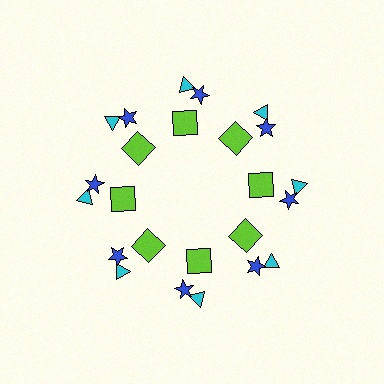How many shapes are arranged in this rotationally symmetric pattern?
There are 24 shapes, arranged in 8 groups of 3.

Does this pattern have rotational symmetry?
Yes, this pattern has 8-fold rotational symmetry. It looks the same after rotating 45 degrees around the center.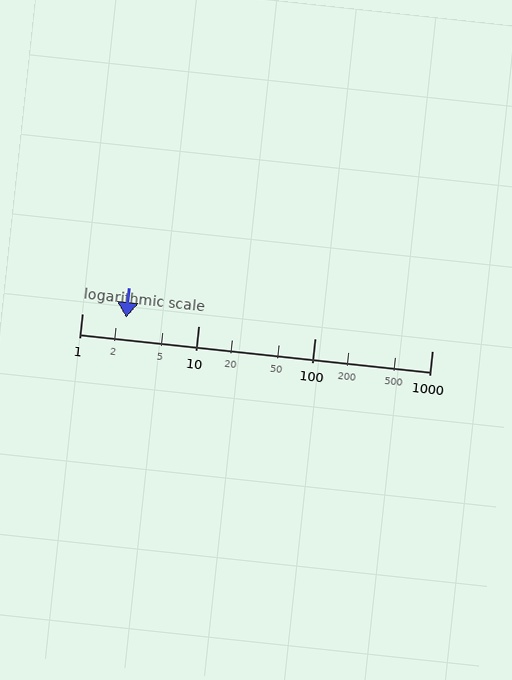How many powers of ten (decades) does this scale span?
The scale spans 3 decades, from 1 to 1000.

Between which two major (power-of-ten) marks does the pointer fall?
The pointer is between 1 and 10.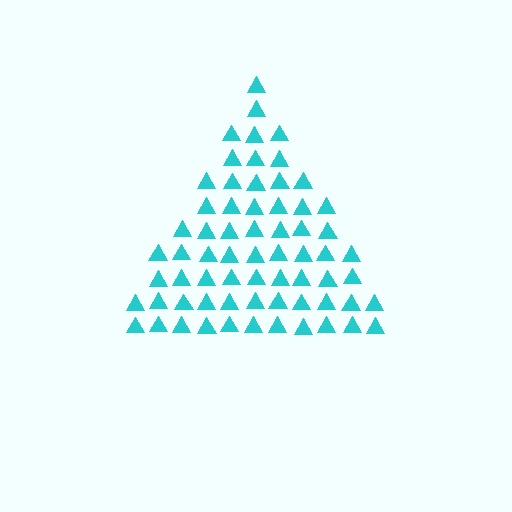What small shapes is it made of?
It is made of small triangles.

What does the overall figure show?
The overall figure shows a triangle.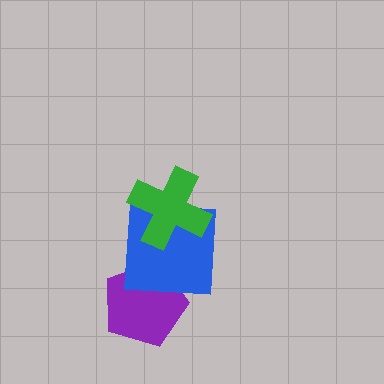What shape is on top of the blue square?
The green cross is on top of the blue square.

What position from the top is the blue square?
The blue square is 2nd from the top.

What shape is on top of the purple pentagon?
The blue square is on top of the purple pentagon.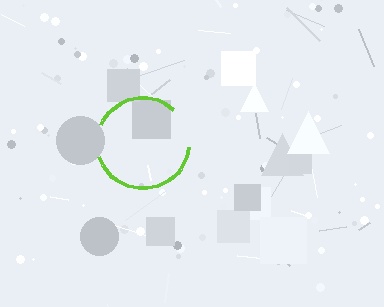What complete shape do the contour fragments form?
The contour fragments form a circle.